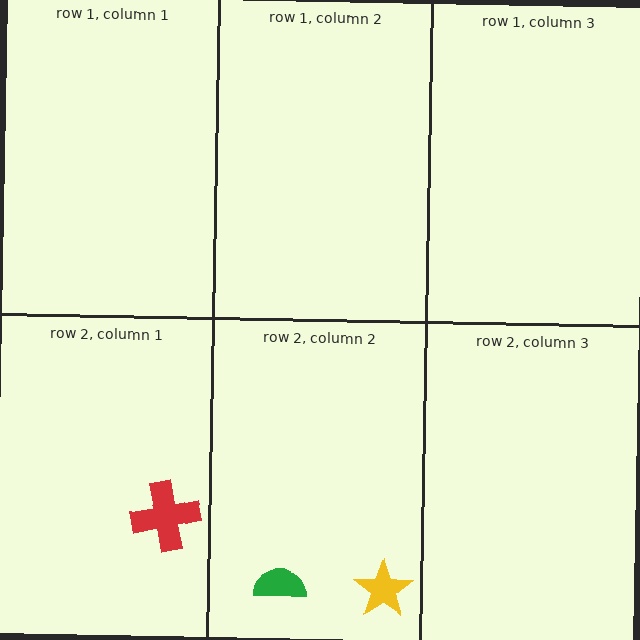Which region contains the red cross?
The row 2, column 1 region.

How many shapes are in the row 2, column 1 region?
1.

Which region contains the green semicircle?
The row 2, column 2 region.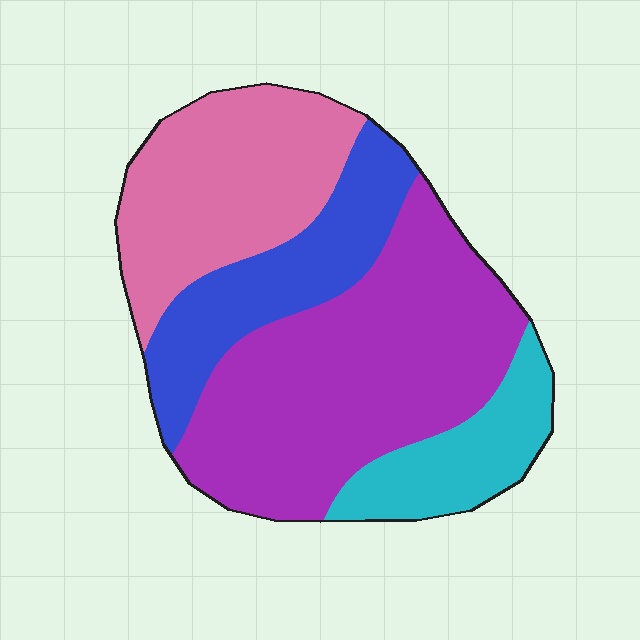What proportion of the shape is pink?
Pink takes up between a quarter and a half of the shape.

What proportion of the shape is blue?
Blue covers roughly 20% of the shape.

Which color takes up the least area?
Cyan, at roughly 15%.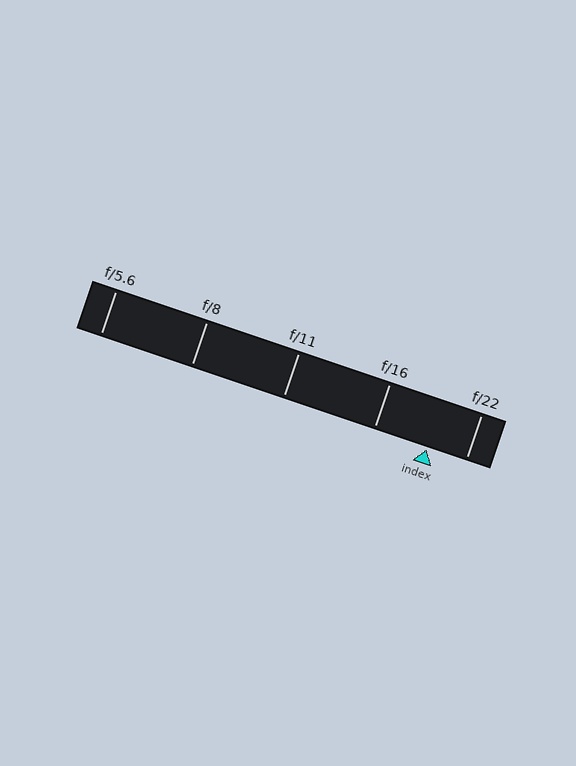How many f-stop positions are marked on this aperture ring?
There are 5 f-stop positions marked.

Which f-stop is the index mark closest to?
The index mark is closest to f/22.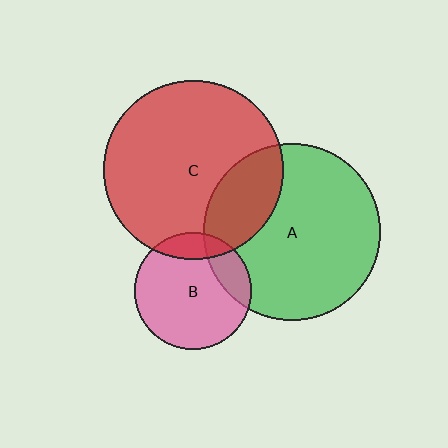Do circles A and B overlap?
Yes.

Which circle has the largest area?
Circle C (red).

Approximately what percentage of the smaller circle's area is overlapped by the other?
Approximately 20%.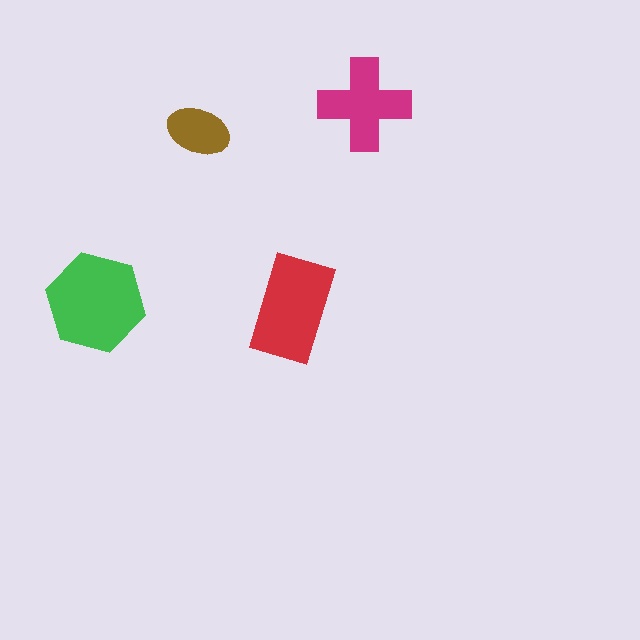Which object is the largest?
The green hexagon.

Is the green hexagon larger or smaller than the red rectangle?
Larger.